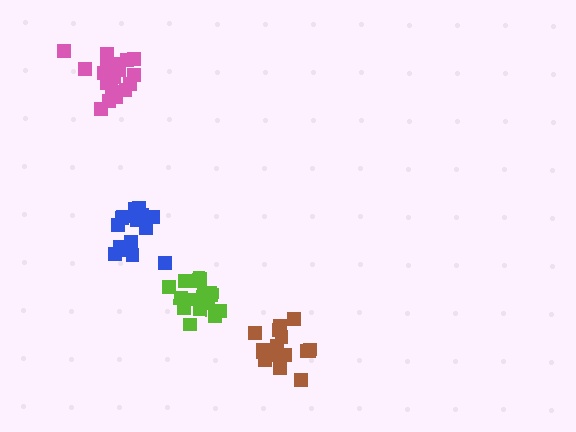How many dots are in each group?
Group 1: 20 dots, Group 2: 21 dots, Group 3: 15 dots, Group 4: 17 dots (73 total).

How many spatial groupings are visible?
There are 4 spatial groupings.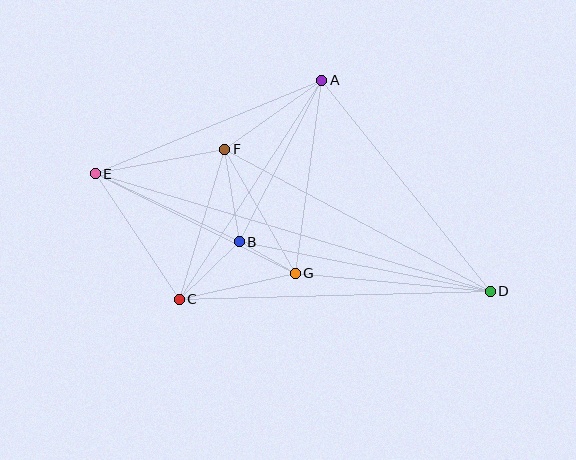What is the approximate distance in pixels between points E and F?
The distance between E and F is approximately 132 pixels.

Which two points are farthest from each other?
Points D and E are farthest from each other.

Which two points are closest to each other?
Points B and G are closest to each other.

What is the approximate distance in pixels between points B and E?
The distance between B and E is approximately 159 pixels.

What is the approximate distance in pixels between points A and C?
The distance between A and C is approximately 262 pixels.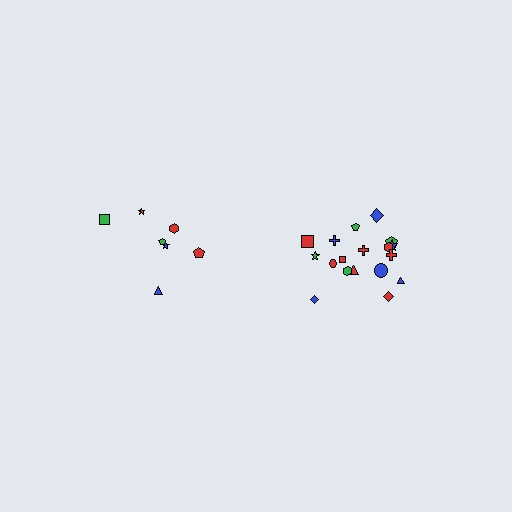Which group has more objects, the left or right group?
The right group.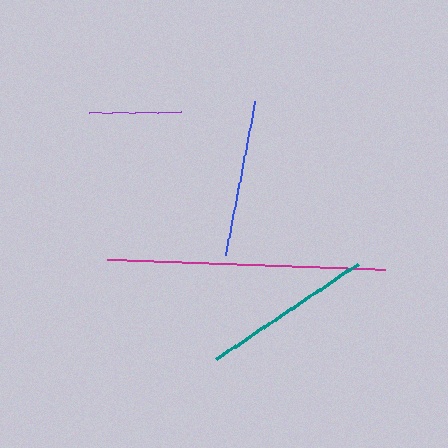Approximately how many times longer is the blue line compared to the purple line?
The blue line is approximately 1.7 times the length of the purple line.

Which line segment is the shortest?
The purple line is the shortest at approximately 92 pixels.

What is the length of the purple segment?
The purple segment is approximately 92 pixels long.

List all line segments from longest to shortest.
From longest to shortest: magenta, teal, blue, purple.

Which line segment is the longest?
The magenta line is the longest at approximately 279 pixels.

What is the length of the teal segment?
The teal segment is approximately 170 pixels long.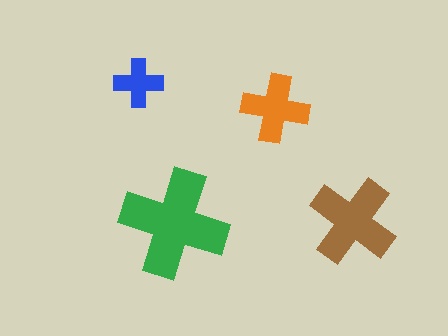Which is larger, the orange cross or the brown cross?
The brown one.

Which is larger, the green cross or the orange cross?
The green one.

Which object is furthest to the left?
The blue cross is leftmost.